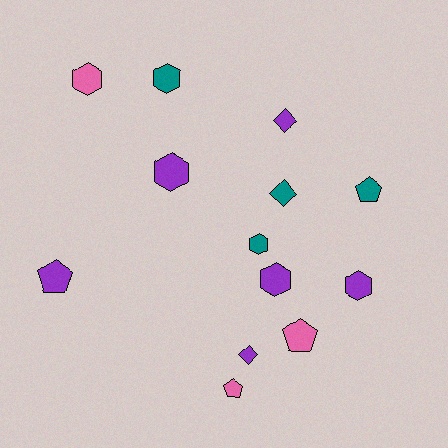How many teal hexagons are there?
There are 2 teal hexagons.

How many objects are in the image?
There are 13 objects.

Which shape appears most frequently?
Hexagon, with 6 objects.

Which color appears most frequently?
Purple, with 6 objects.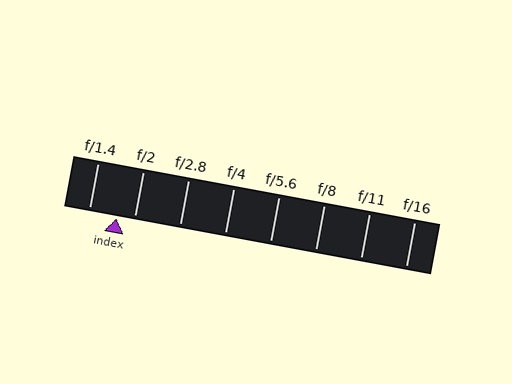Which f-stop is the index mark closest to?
The index mark is closest to f/2.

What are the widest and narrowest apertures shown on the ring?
The widest aperture shown is f/1.4 and the narrowest is f/16.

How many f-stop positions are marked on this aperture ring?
There are 8 f-stop positions marked.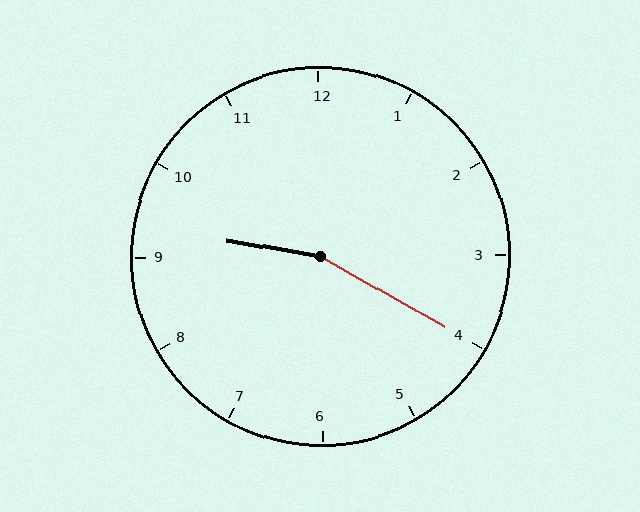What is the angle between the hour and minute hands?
Approximately 160 degrees.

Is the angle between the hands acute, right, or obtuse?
It is obtuse.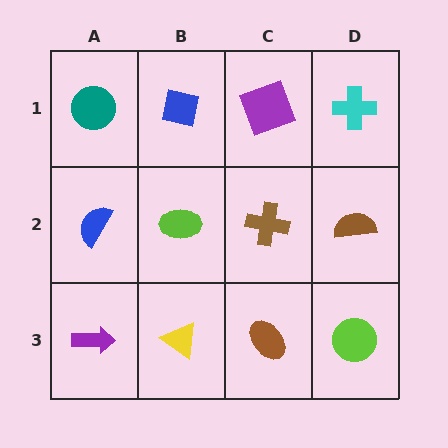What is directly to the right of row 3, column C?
A lime circle.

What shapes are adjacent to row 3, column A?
A blue semicircle (row 2, column A), a yellow triangle (row 3, column B).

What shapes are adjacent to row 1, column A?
A blue semicircle (row 2, column A), a blue square (row 1, column B).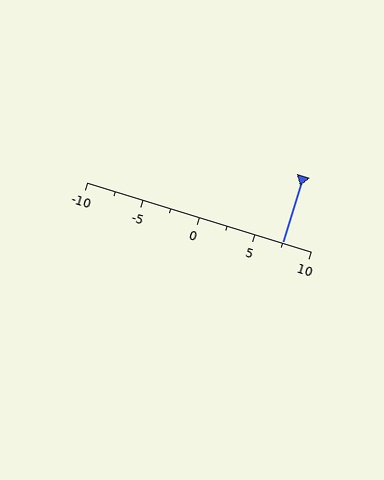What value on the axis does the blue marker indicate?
The marker indicates approximately 7.5.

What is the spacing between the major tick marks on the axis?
The major ticks are spaced 5 apart.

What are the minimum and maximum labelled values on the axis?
The axis runs from -10 to 10.